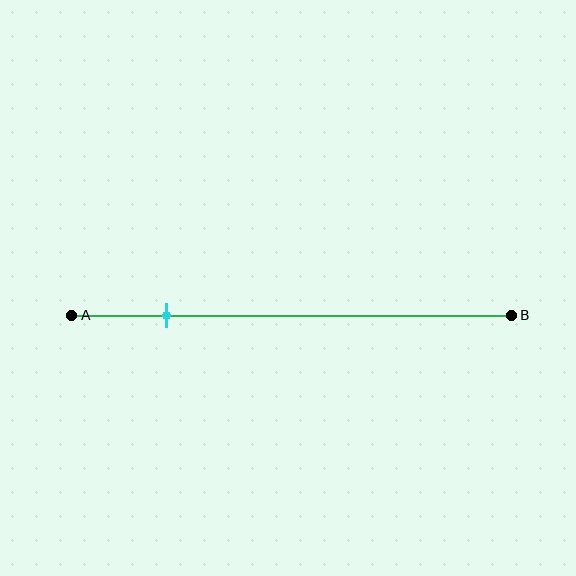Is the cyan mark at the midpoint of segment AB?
No, the mark is at about 20% from A, not at the 50% midpoint.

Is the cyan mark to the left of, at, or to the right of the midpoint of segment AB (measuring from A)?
The cyan mark is to the left of the midpoint of segment AB.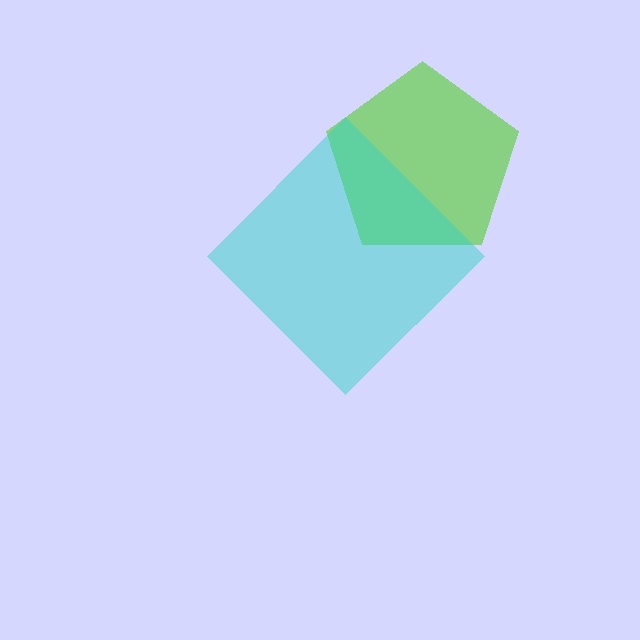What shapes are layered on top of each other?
The layered shapes are: a lime pentagon, a cyan diamond.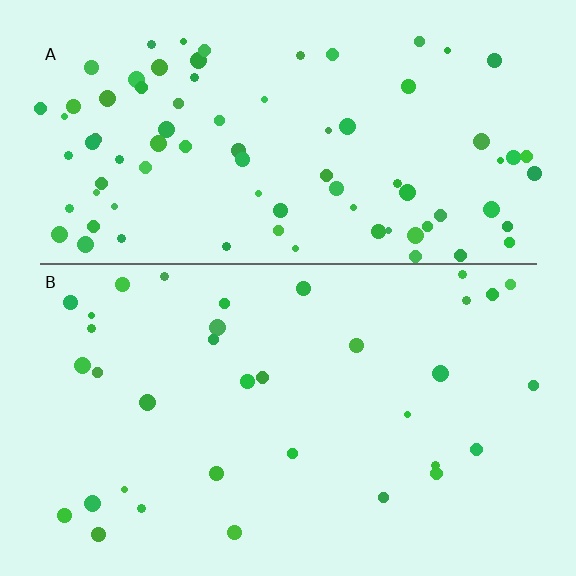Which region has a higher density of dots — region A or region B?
A (the top).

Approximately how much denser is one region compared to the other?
Approximately 2.4× — region A over region B.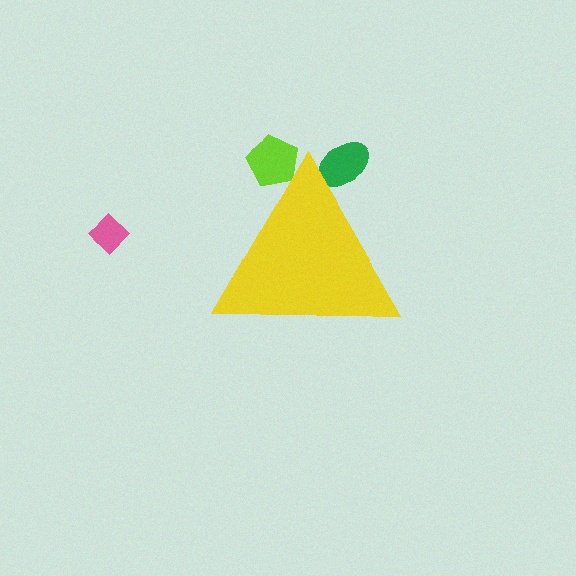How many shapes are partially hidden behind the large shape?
2 shapes are partially hidden.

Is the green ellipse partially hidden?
Yes, the green ellipse is partially hidden behind the yellow triangle.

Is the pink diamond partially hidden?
No, the pink diamond is fully visible.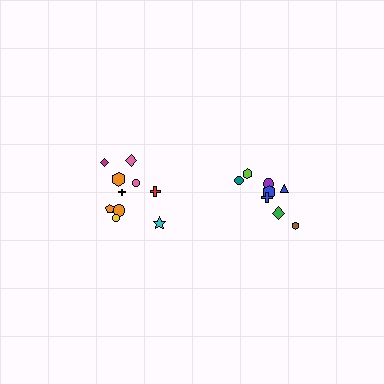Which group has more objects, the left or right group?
The left group.